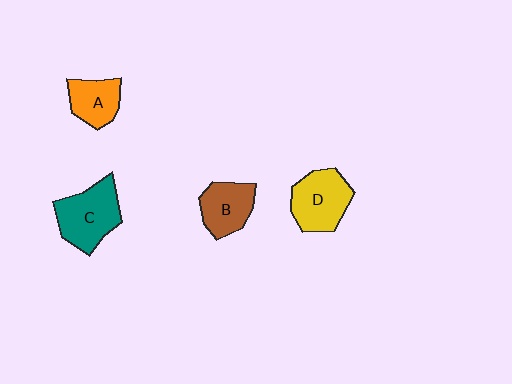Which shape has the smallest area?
Shape A (orange).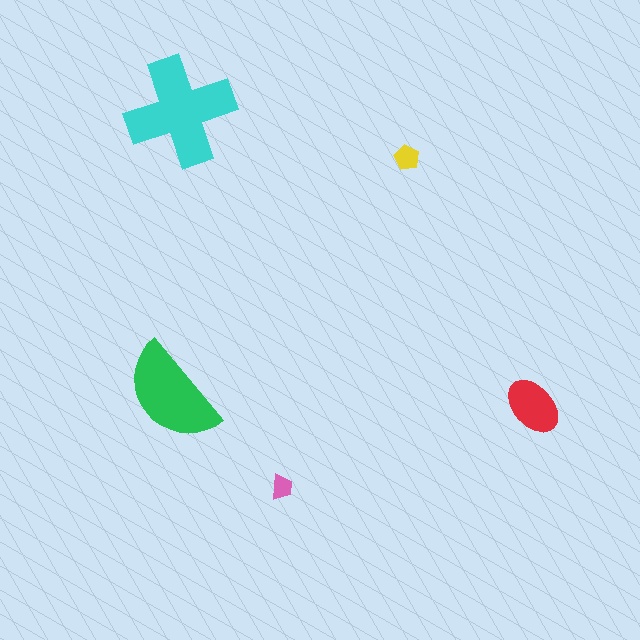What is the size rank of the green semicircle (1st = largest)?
2nd.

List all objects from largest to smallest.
The cyan cross, the green semicircle, the red ellipse, the yellow pentagon, the pink trapezoid.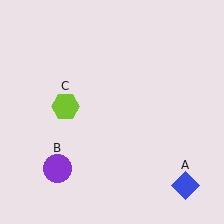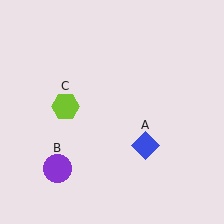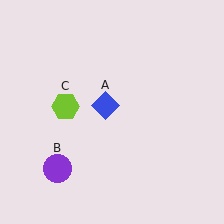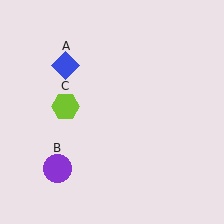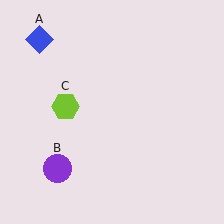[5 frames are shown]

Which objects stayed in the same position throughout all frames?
Purple circle (object B) and lime hexagon (object C) remained stationary.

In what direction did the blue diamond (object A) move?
The blue diamond (object A) moved up and to the left.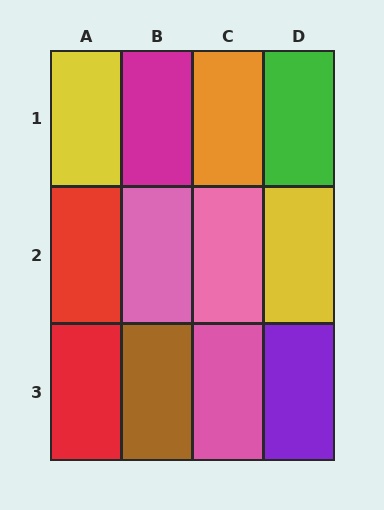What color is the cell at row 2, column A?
Red.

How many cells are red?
2 cells are red.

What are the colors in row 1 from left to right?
Yellow, magenta, orange, green.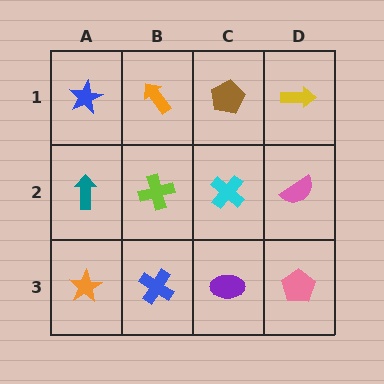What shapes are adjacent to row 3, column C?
A cyan cross (row 2, column C), a blue cross (row 3, column B), a pink pentagon (row 3, column D).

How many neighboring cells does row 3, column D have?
2.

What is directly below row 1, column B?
A lime cross.